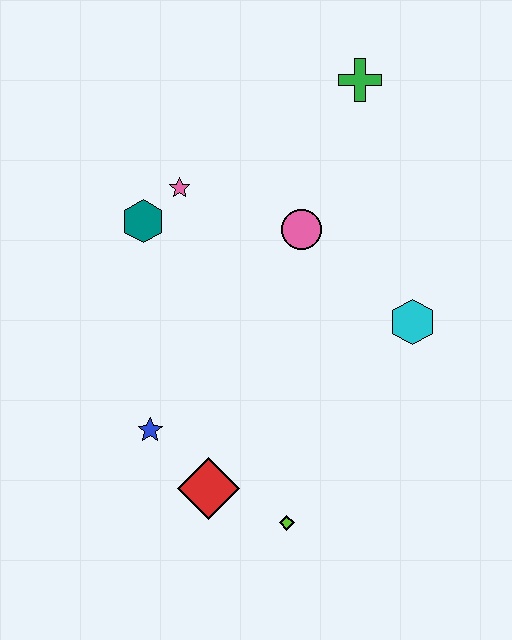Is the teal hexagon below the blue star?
No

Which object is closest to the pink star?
The teal hexagon is closest to the pink star.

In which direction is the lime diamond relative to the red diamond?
The lime diamond is to the right of the red diamond.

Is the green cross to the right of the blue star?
Yes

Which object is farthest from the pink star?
The lime diamond is farthest from the pink star.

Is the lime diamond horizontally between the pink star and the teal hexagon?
No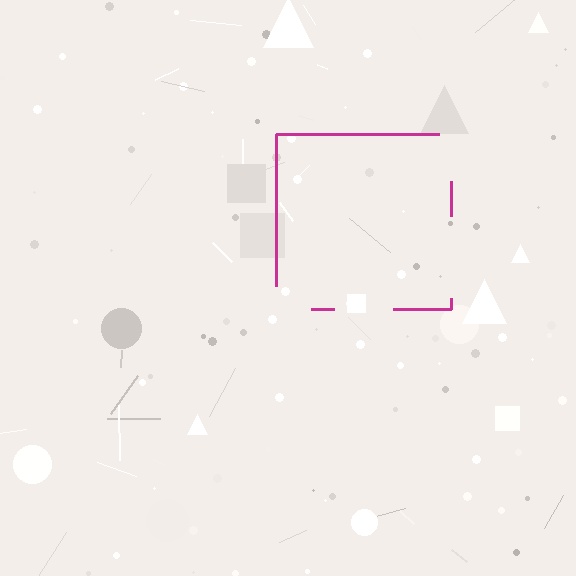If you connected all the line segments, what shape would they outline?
They would outline a square.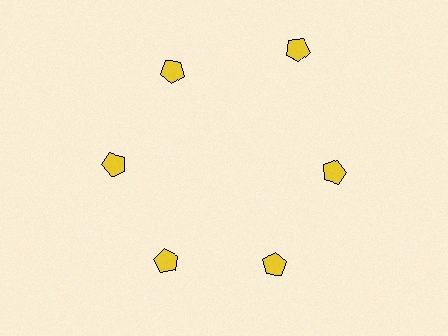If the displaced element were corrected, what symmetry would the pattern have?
It would have 6-fold rotational symmetry — the pattern would map onto itself every 60 degrees.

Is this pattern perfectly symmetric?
No. The 6 yellow pentagons are arranged in a ring, but one element near the 1 o'clock position is pushed outward from the center, breaking the 6-fold rotational symmetry.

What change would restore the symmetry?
The symmetry would be restored by moving it inward, back onto the ring so that all 6 pentagons sit at equal angles and equal distance from the center.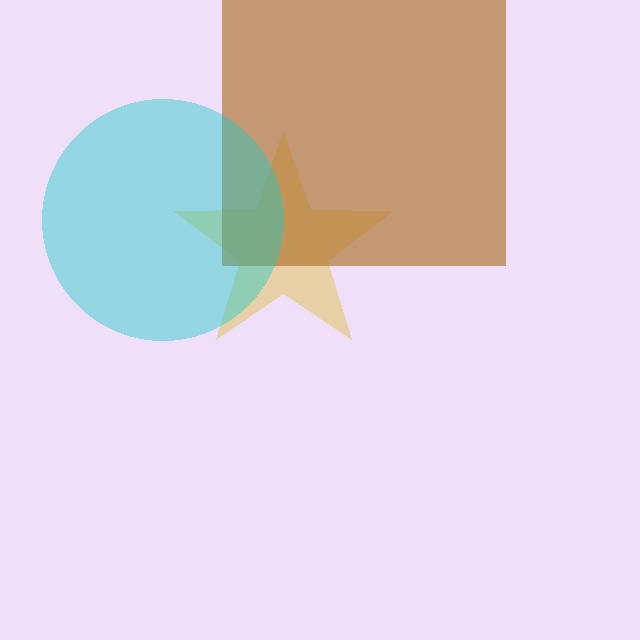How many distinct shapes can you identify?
There are 3 distinct shapes: a yellow star, a brown square, a cyan circle.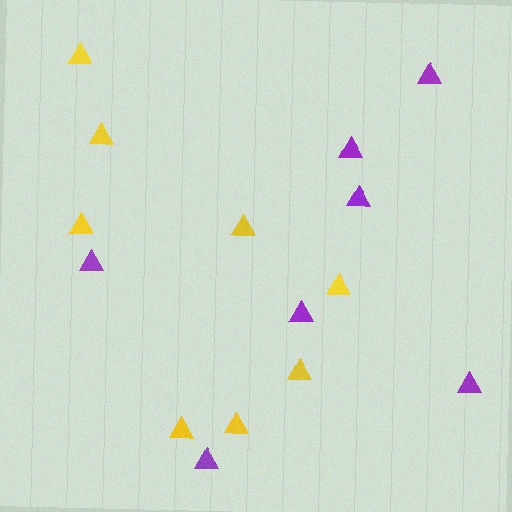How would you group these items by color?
There are 2 groups: one group of purple triangles (7) and one group of yellow triangles (8).